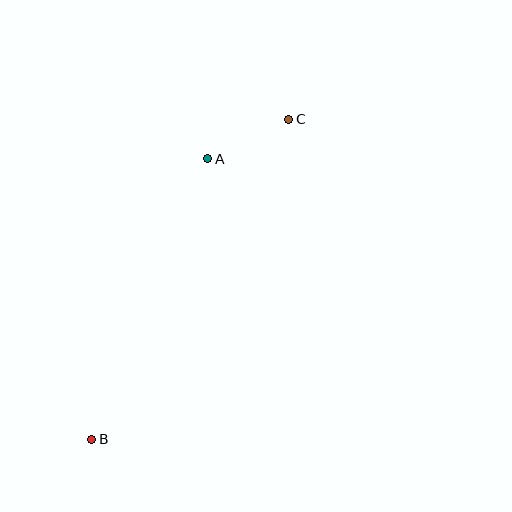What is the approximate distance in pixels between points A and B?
The distance between A and B is approximately 304 pixels.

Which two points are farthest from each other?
Points B and C are farthest from each other.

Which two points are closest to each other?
Points A and C are closest to each other.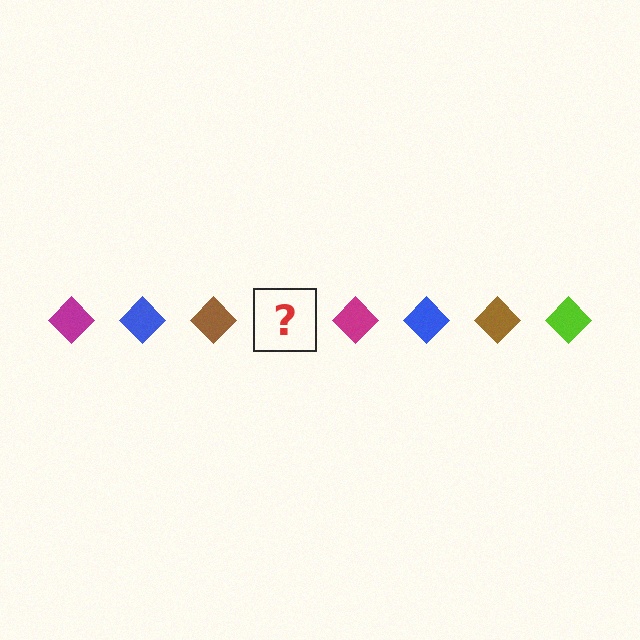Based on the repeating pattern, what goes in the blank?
The blank should be a lime diamond.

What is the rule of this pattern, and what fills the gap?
The rule is that the pattern cycles through magenta, blue, brown, lime diamonds. The gap should be filled with a lime diamond.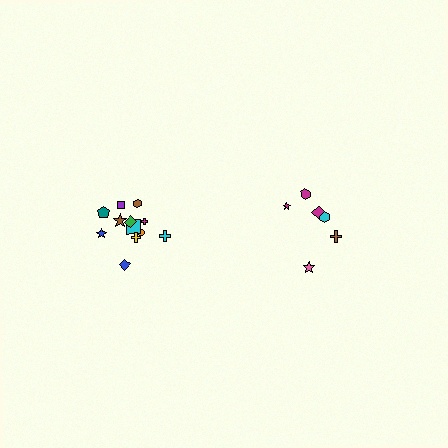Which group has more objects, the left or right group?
The left group.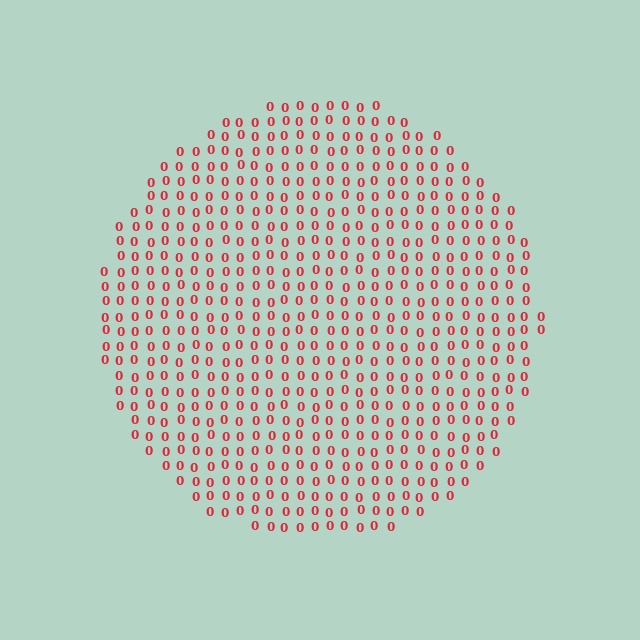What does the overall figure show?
The overall figure shows a circle.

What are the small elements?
The small elements are digit 0's.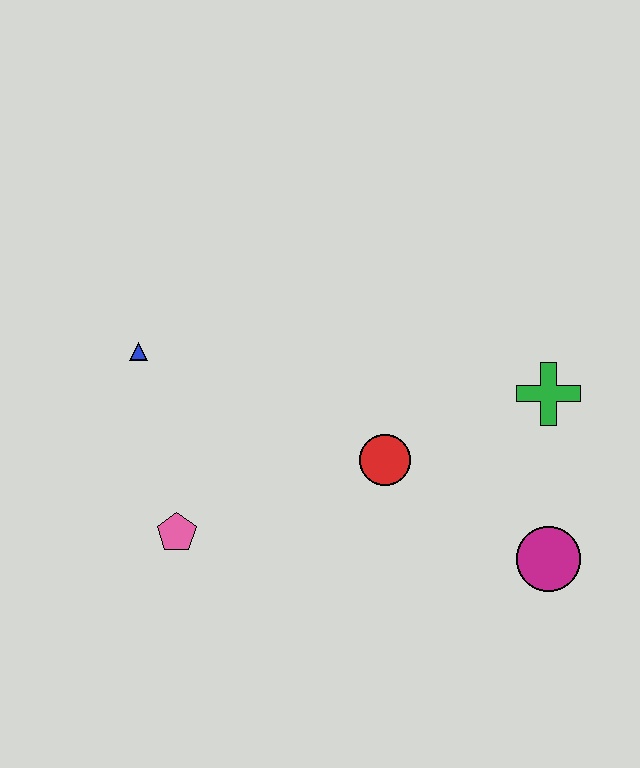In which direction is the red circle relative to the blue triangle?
The red circle is to the right of the blue triangle.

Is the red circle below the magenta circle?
No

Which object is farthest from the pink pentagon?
The green cross is farthest from the pink pentagon.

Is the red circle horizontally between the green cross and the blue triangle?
Yes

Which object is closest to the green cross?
The magenta circle is closest to the green cross.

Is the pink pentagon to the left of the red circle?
Yes